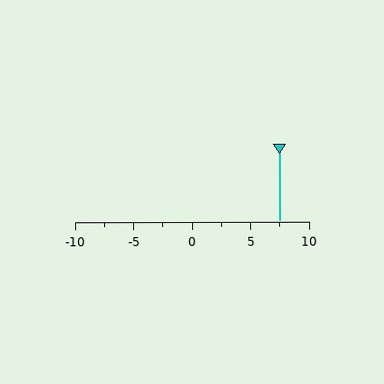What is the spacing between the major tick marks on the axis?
The major ticks are spaced 5 apart.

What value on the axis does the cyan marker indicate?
The marker indicates approximately 7.5.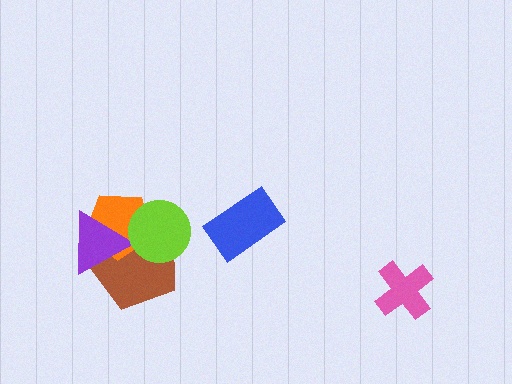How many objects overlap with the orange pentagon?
3 objects overlap with the orange pentagon.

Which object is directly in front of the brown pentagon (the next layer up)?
The orange pentagon is directly in front of the brown pentagon.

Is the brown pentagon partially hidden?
Yes, it is partially covered by another shape.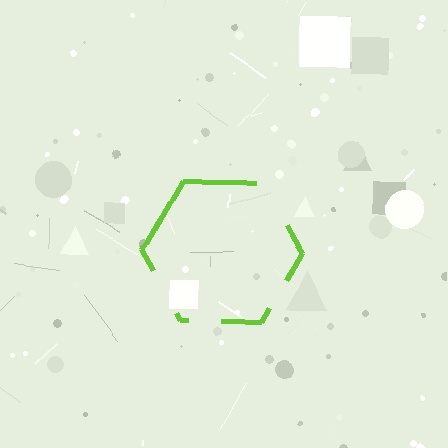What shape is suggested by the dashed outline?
The dashed outline suggests a hexagon.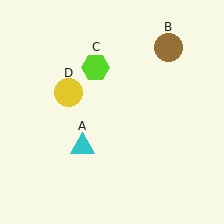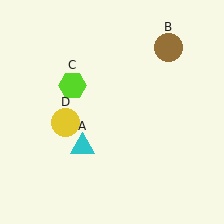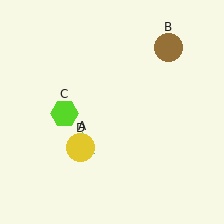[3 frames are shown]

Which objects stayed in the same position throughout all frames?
Cyan triangle (object A) and brown circle (object B) remained stationary.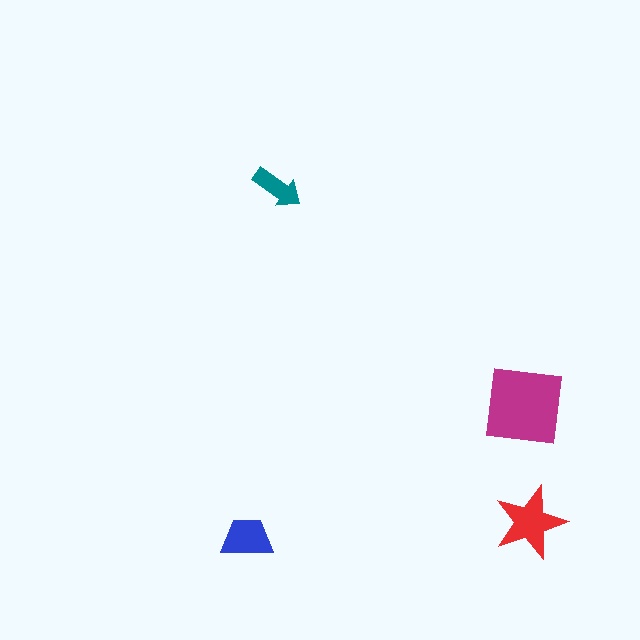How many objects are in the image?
There are 4 objects in the image.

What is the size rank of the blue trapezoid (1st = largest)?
3rd.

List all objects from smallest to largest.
The teal arrow, the blue trapezoid, the red star, the magenta square.